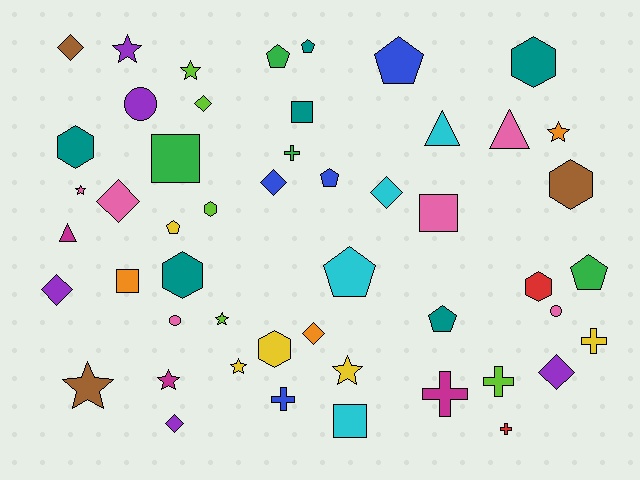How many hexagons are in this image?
There are 7 hexagons.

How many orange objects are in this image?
There are 3 orange objects.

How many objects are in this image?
There are 50 objects.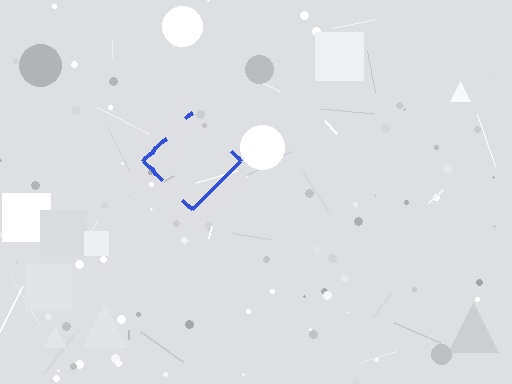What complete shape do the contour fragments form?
The contour fragments form a diamond.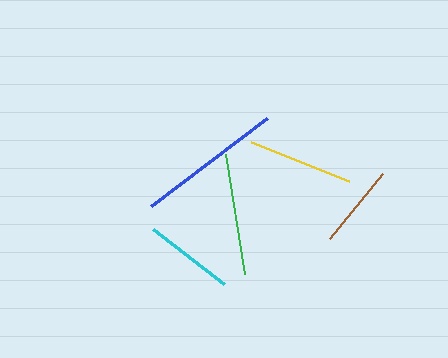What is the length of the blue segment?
The blue segment is approximately 145 pixels long.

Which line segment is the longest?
The blue line is the longest at approximately 145 pixels.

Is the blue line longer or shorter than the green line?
The blue line is longer than the green line.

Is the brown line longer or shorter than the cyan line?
The cyan line is longer than the brown line.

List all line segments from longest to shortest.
From longest to shortest: blue, green, yellow, cyan, brown.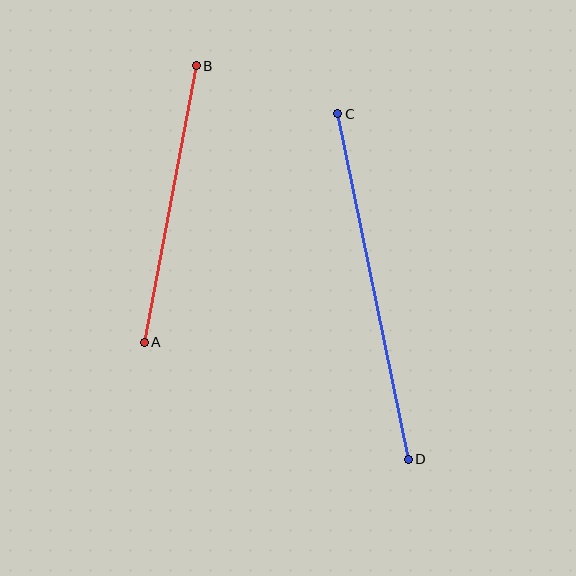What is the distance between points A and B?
The distance is approximately 281 pixels.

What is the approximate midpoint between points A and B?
The midpoint is at approximately (170, 204) pixels.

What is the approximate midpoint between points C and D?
The midpoint is at approximately (373, 286) pixels.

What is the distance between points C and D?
The distance is approximately 352 pixels.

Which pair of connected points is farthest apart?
Points C and D are farthest apart.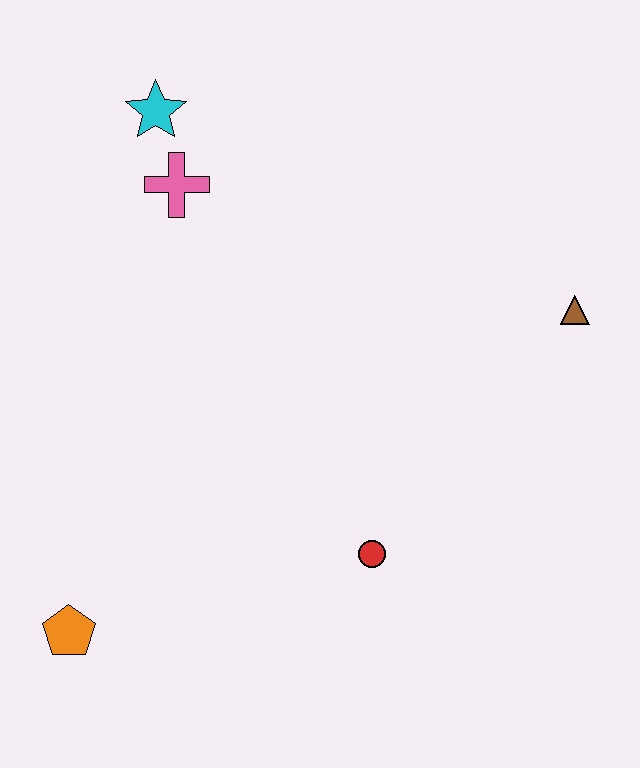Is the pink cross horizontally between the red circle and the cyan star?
Yes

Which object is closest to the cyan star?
The pink cross is closest to the cyan star.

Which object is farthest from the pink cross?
The orange pentagon is farthest from the pink cross.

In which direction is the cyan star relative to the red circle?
The cyan star is above the red circle.